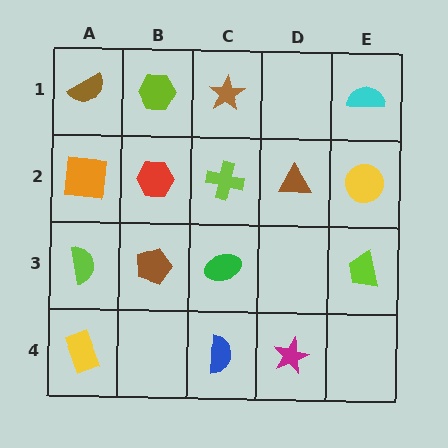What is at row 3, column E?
A lime trapezoid.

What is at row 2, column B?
A red hexagon.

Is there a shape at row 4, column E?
No, that cell is empty.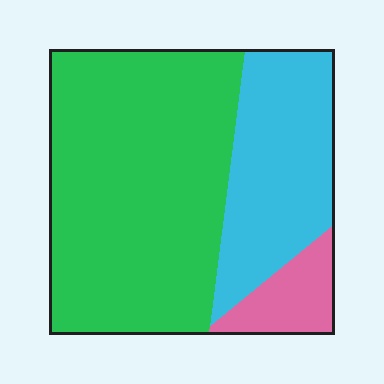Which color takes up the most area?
Green, at roughly 60%.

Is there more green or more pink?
Green.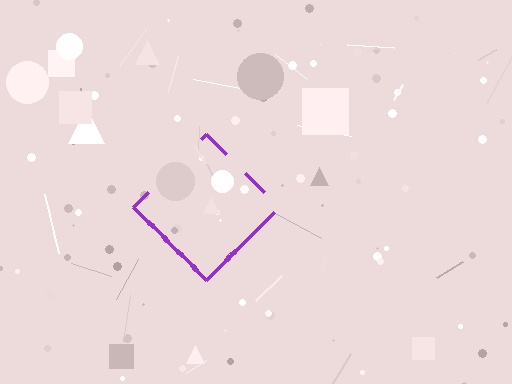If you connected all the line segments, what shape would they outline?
They would outline a diamond.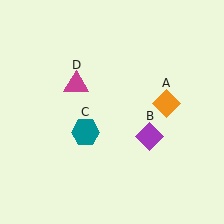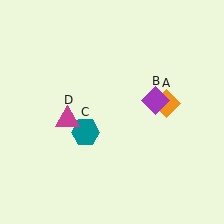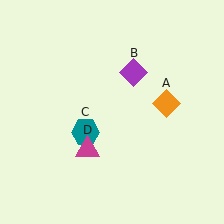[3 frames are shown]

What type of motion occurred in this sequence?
The purple diamond (object B), magenta triangle (object D) rotated counterclockwise around the center of the scene.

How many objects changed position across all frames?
2 objects changed position: purple diamond (object B), magenta triangle (object D).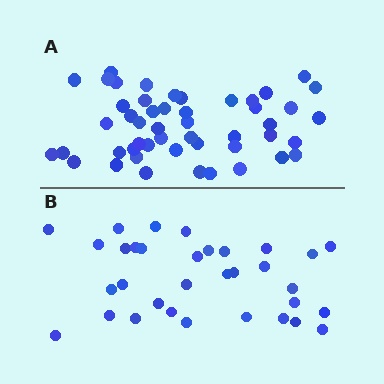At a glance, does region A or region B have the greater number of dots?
Region A (the top region) has more dots.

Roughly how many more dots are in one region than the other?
Region A has approximately 15 more dots than region B.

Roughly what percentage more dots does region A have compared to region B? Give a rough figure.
About 50% more.